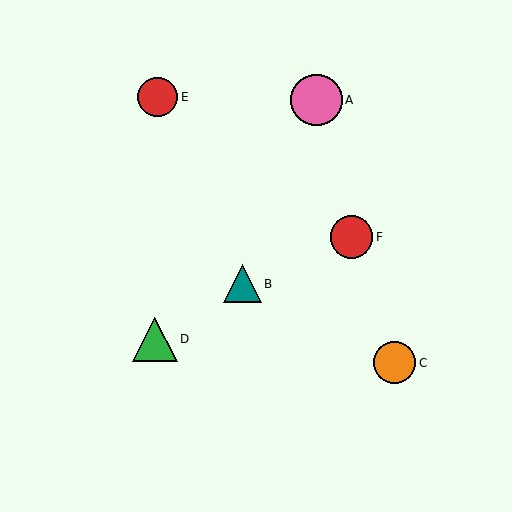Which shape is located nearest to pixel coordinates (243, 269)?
The teal triangle (labeled B) at (242, 284) is nearest to that location.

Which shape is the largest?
The pink circle (labeled A) is the largest.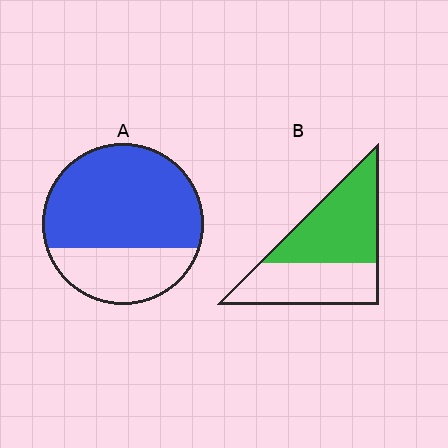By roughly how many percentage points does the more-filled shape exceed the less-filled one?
By roughly 15 percentage points (A over B).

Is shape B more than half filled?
Yes.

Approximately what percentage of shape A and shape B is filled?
A is approximately 70% and B is approximately 55%.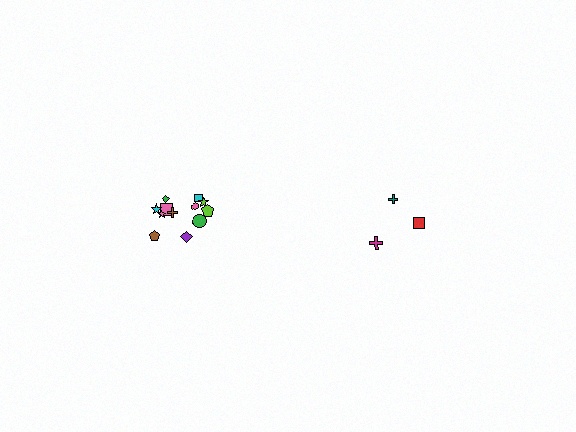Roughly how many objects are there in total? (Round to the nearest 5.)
Roughly 15 objects in total.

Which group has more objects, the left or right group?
The left group.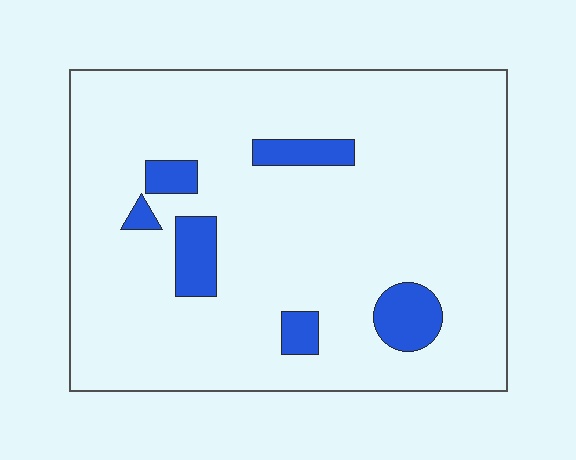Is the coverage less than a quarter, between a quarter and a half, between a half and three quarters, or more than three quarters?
Less than a quarter.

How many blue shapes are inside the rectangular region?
6.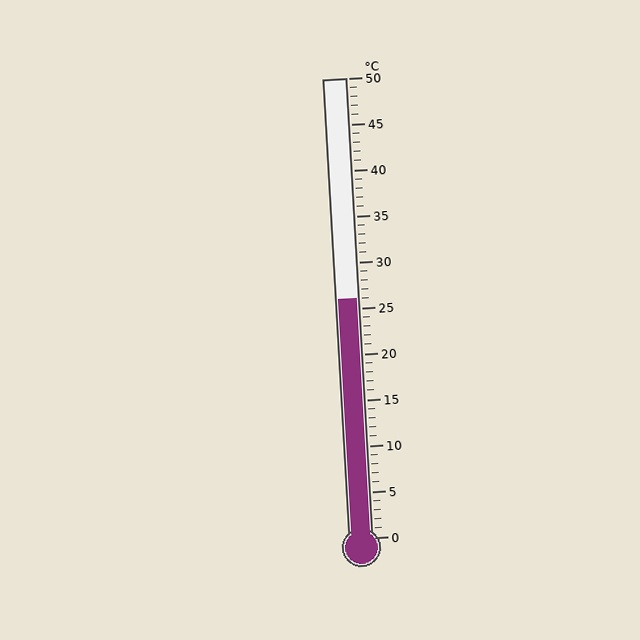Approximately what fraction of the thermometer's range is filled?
The thermometer is filled to approximately 50% of its range.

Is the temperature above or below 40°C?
The temperature is below 40°C.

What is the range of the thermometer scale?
The thermometer scale ranges from 0°C to 50°C.